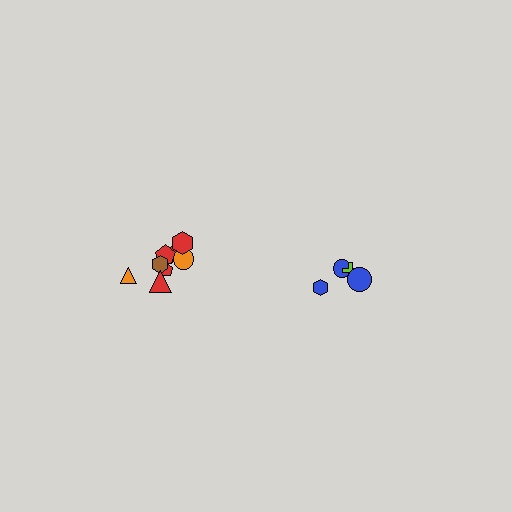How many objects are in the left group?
There are 8 objects.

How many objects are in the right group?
There are 4 objects.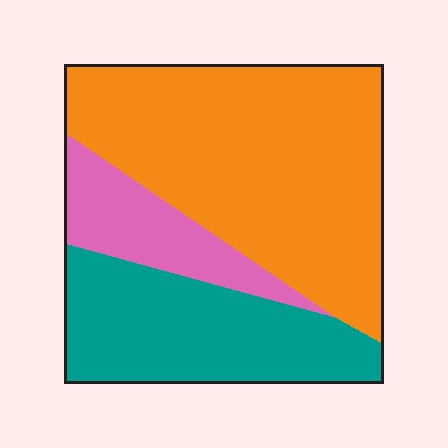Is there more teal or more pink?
Teal.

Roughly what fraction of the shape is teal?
Teal takes up between a quarter and a half of the shape.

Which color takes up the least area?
Pink, at roughly 15%.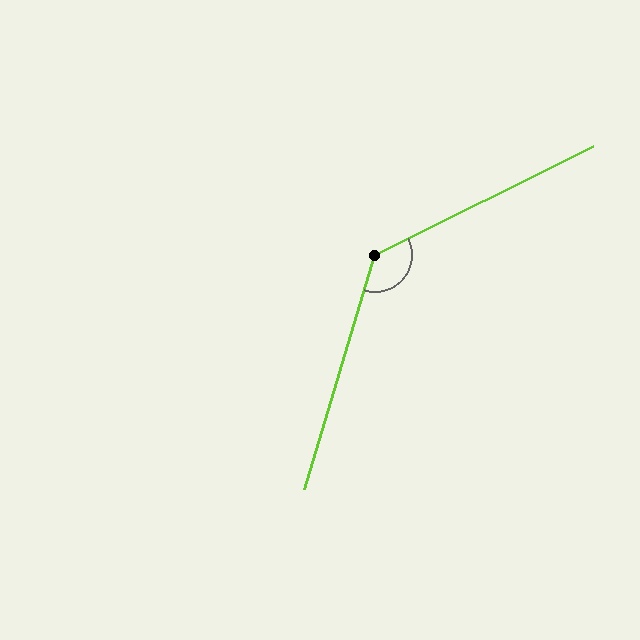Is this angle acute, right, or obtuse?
It is obtuse.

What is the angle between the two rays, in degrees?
Approximately 133 degrees.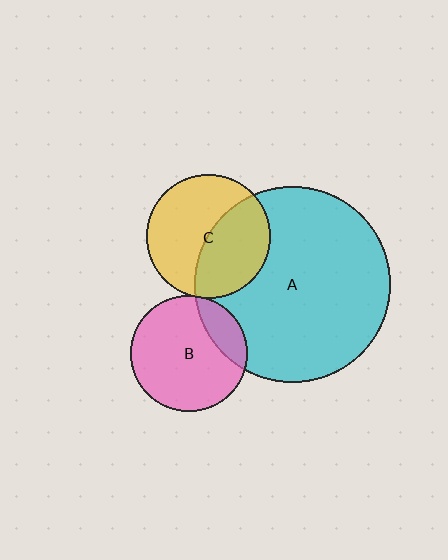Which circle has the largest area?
Circle A (cyan).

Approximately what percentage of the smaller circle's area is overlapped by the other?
Approximately 20%.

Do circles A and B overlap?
Yes.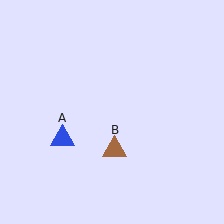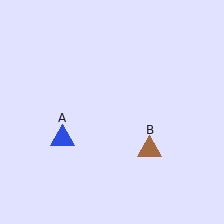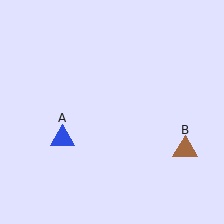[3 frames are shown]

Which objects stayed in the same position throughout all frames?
Blue triangle (object A) remained stationary.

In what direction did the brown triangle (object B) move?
The brown triangle (object B) moved right.